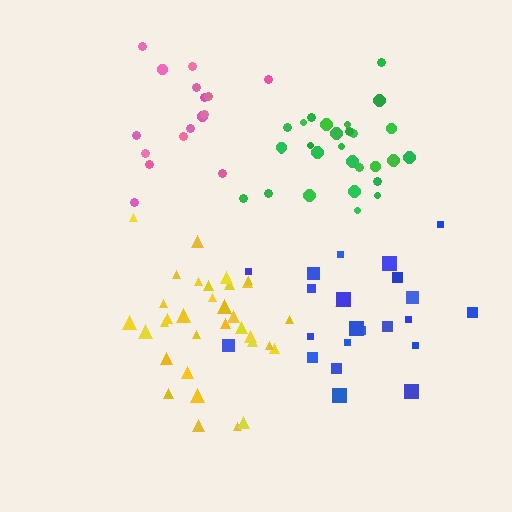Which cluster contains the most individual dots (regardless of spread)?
Yellow (34).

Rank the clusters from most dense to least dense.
green, yellow, blue, pink.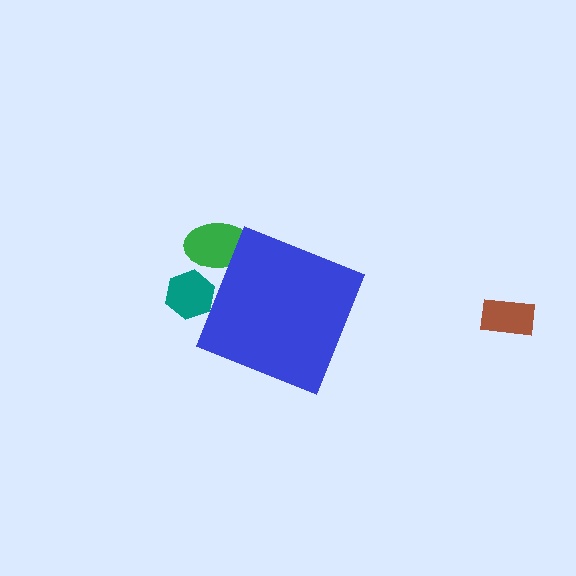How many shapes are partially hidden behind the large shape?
2 shapes are partially hidden.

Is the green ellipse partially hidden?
Yes, the green ellipse is partially hidden behind the blue diamond.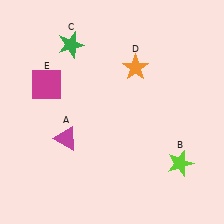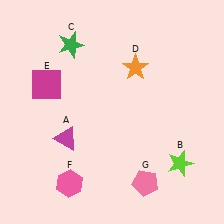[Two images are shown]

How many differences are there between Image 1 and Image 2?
There are 2 differences between the two images.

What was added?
A pink hexagon (F), a pink pentagon (G) were added in Image 2.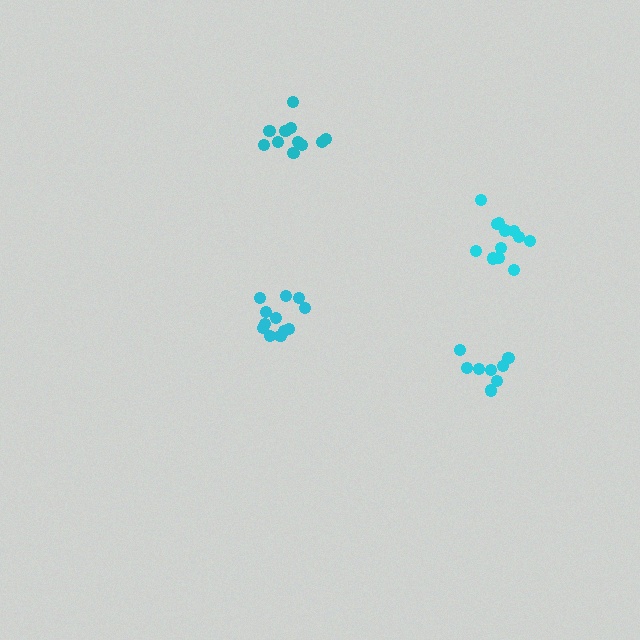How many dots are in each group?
Group 1: 12 dots, Group 2: 12 dots, Group 3: 11 dots, Group 4: 8 dots (43 total).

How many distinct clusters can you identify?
There are 4 distinct clusters.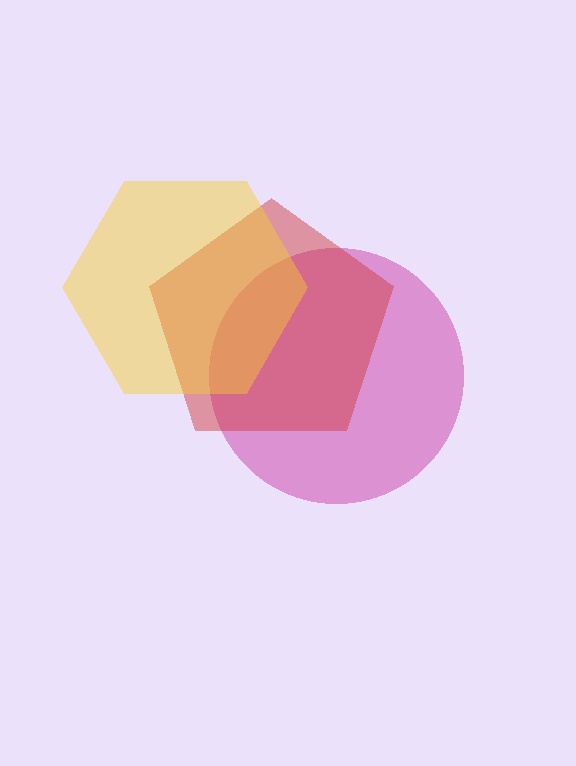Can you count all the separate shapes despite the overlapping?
Yes, there are 3 separate shapes.